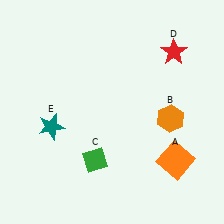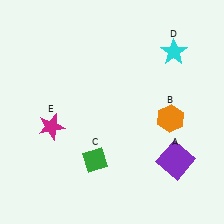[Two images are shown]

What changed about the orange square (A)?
In Image 1, A is orange. In Image 2, it changed to purple.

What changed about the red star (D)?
In Image 1, D is red. In Image 2, it changed to cyan.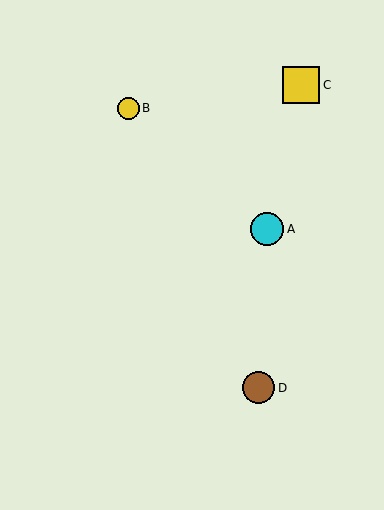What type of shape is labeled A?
Shape A is a cyan circle.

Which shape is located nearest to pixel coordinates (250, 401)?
The brown circle (labeled D) at (259, 388) is nearest to that location.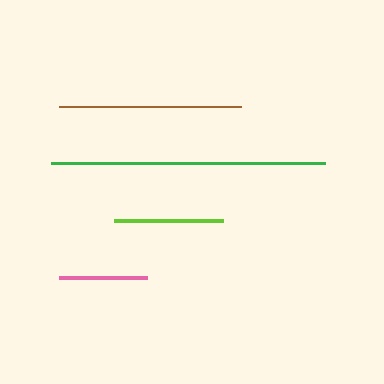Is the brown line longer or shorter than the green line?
The green line is longer than the brown line.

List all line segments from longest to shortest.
From longest to shortest: green, brown, lime, pink.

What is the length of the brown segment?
The brown segment is approximately 182 pixels long.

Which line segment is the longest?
The green line is the longest at approximately 274 pixels.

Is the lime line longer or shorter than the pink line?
The lime line is longer than the pink line.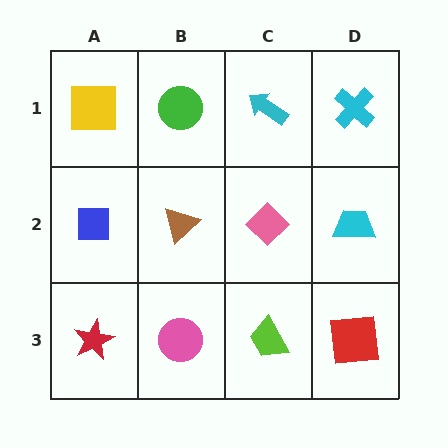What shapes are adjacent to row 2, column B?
A green circle (row 1, column B), a pink circle (row 3, column B), a blue square (row 2, column A), a pink diamond (row 2, column C).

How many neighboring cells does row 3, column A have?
2.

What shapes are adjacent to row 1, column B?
A brown triangle (row 2, column B), a yellow square (row 1, column A), a cyan arrow (row 1, column C).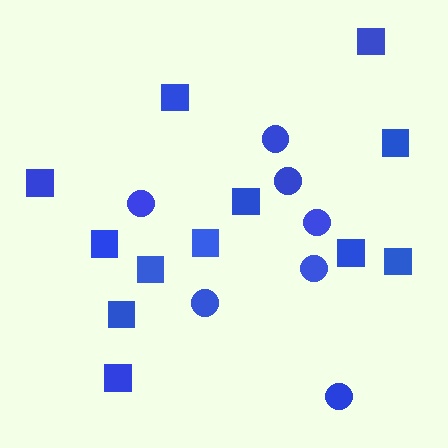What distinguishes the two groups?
There are 2 groups: one group of circles (7) and one group of squares (12).